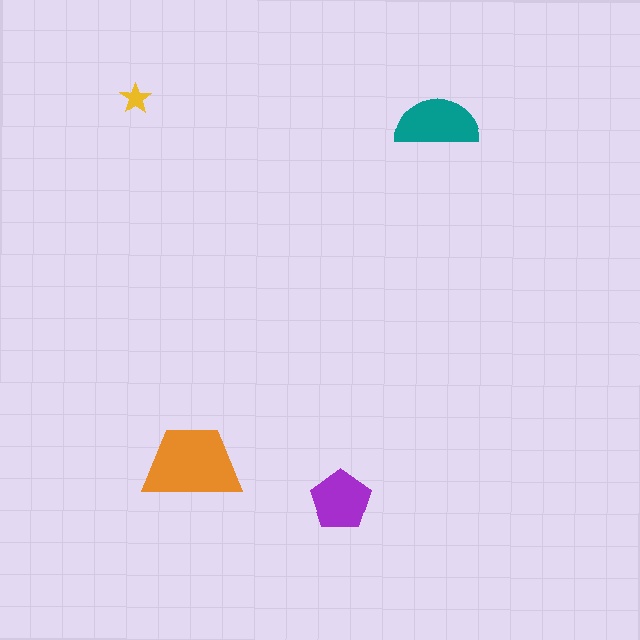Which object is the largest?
The orange trapezoid.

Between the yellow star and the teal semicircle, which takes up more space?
The teal semicircle.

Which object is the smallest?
The yellow star.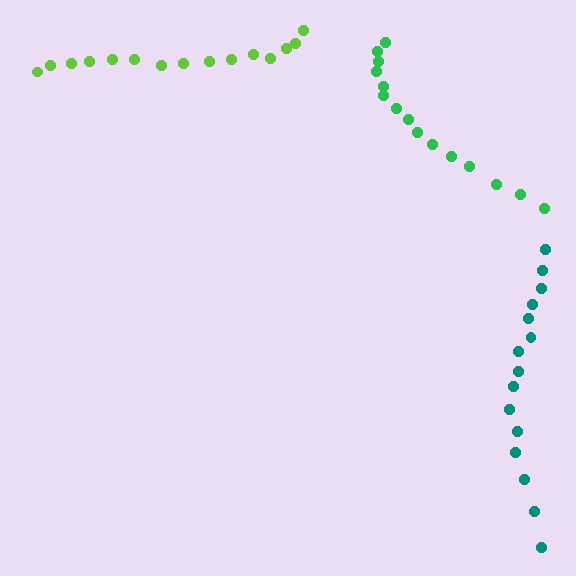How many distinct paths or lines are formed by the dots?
There are 3 distinct paths.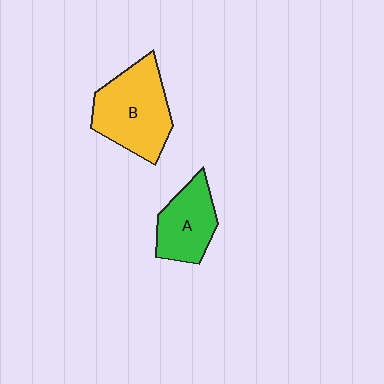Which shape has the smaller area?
Shape A (green).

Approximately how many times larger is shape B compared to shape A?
Approximately 1.5 times.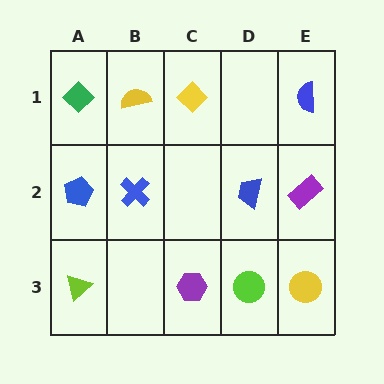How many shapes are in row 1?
4 shapes.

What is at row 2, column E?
A purple rectangle.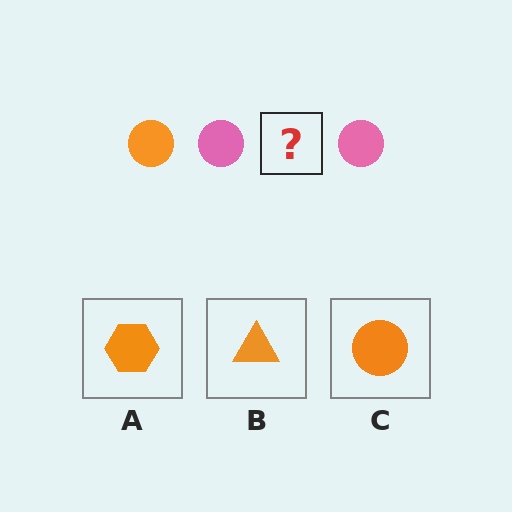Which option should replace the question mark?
Option C.